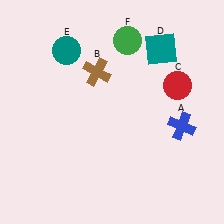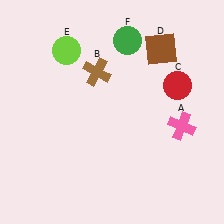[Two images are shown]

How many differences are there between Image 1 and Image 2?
There are 3 differences between the two images.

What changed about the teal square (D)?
In Image 1, D is teal. In Image 2, it changed to brown.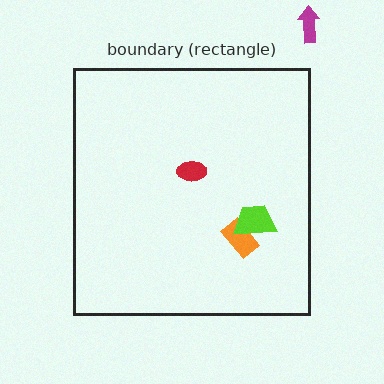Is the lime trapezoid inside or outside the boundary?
Inside.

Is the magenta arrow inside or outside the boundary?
Outside.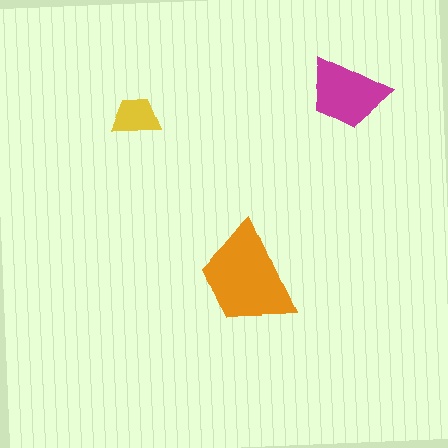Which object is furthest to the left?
The yellow trapezoid is leftmost.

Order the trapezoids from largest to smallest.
the orange one, the magenta one, the yellow one.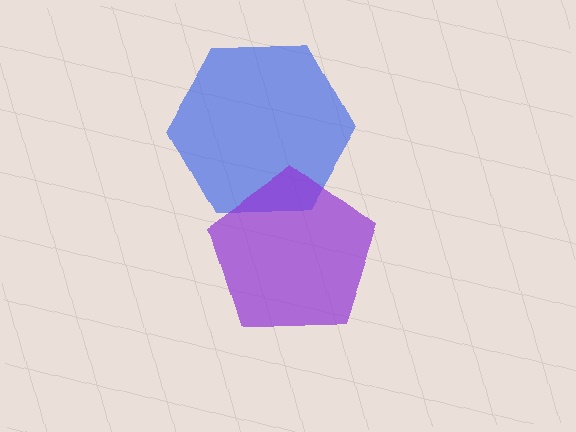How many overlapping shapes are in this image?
There are 2 overlapping shapes in the image.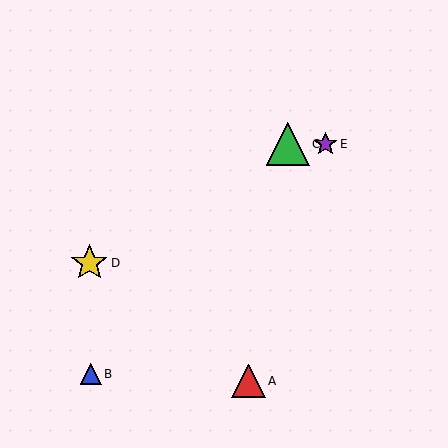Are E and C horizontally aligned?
Yes, both are at y≈144.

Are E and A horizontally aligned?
No, E is at y≈144 and A is at y≈381.